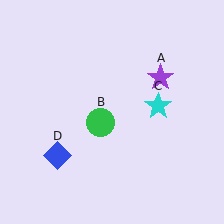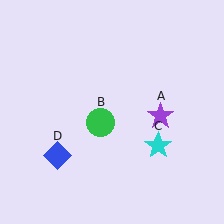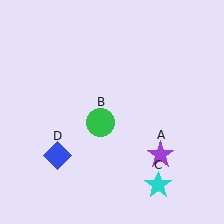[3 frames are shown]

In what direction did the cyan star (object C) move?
The cyan star (object C) moved down.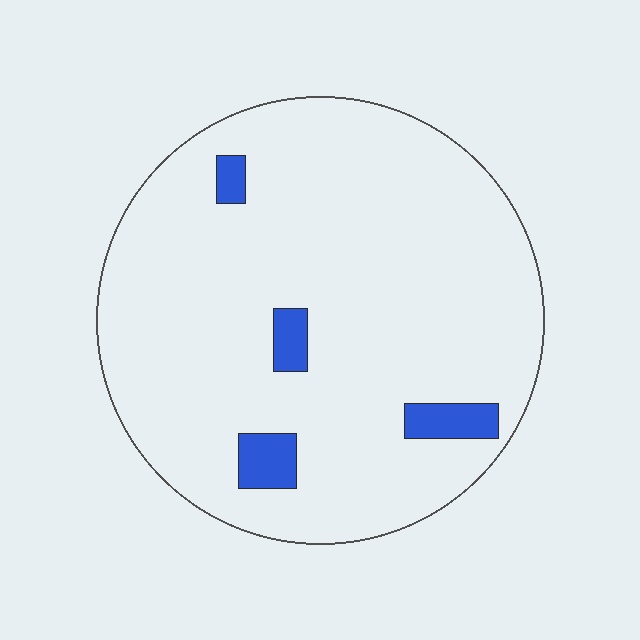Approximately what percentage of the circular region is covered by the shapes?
Approximately 5%.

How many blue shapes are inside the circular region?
4.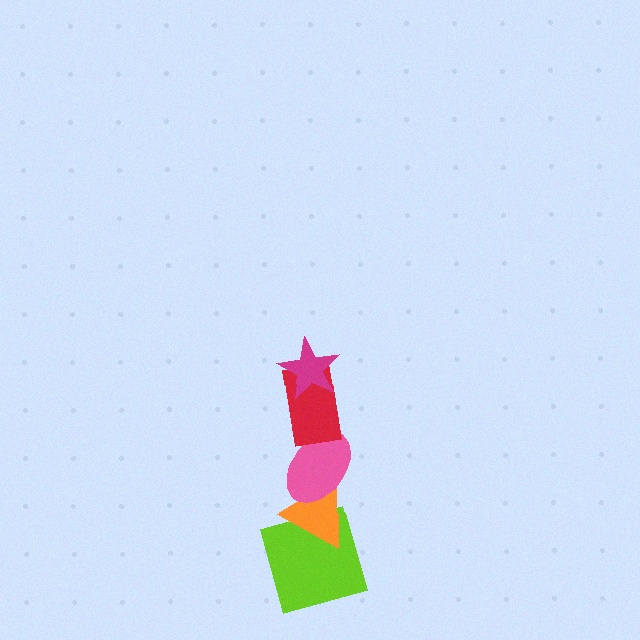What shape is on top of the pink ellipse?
The red rectangle is on top of the pink ellipse.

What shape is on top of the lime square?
The orange triangle is on top of the lime square.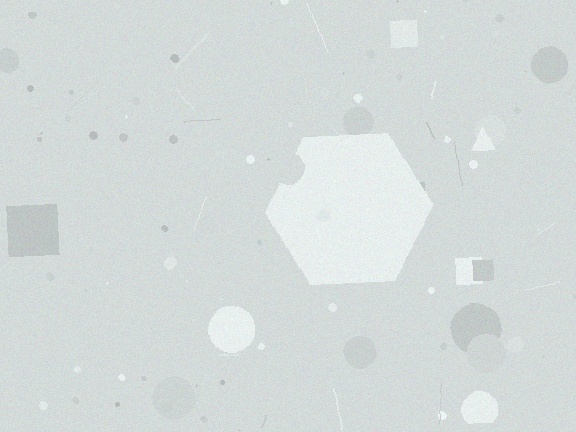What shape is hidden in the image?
A hexagon is hidden in the image.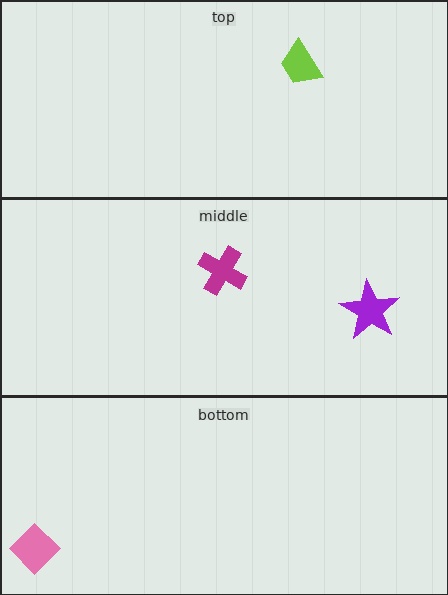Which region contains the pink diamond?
The bottom region.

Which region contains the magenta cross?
The middle region.